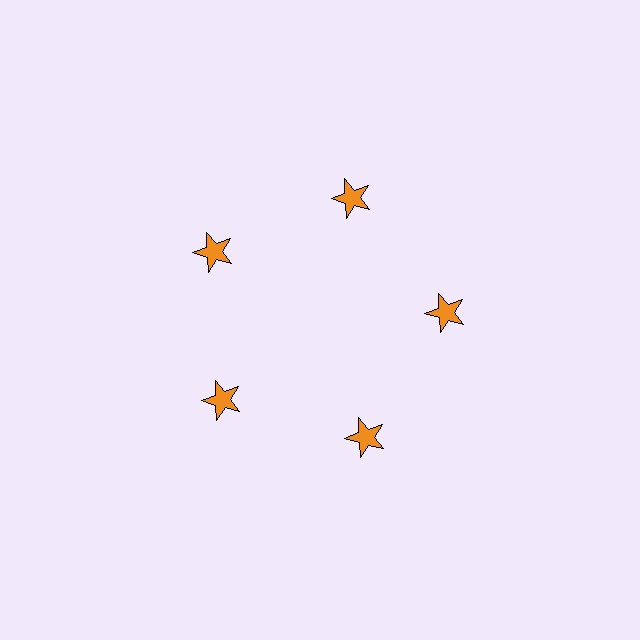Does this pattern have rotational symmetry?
Yes, this pattern has 5-fold rotational symmetry. It looks the same after rotating 72 degrees around the center.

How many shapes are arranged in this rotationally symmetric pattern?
There are 5 shapes, arranged in 5 groups of 1.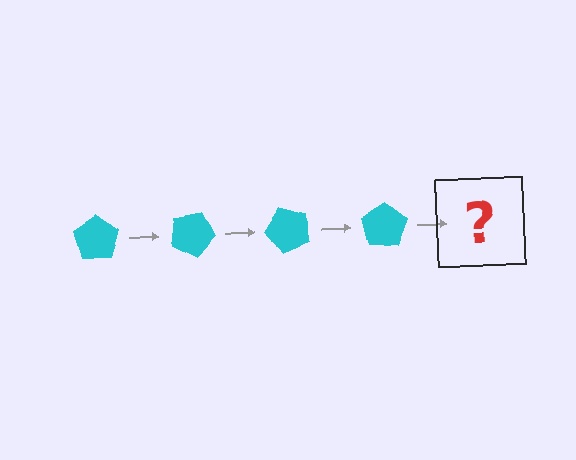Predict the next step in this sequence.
The next step is a cyan pentagon rotated 100 degrees.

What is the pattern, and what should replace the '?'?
The pattern is that the pentagon rotates 25 degrees each step. The '?' should be a cyan pentagon rotated 100 degrees.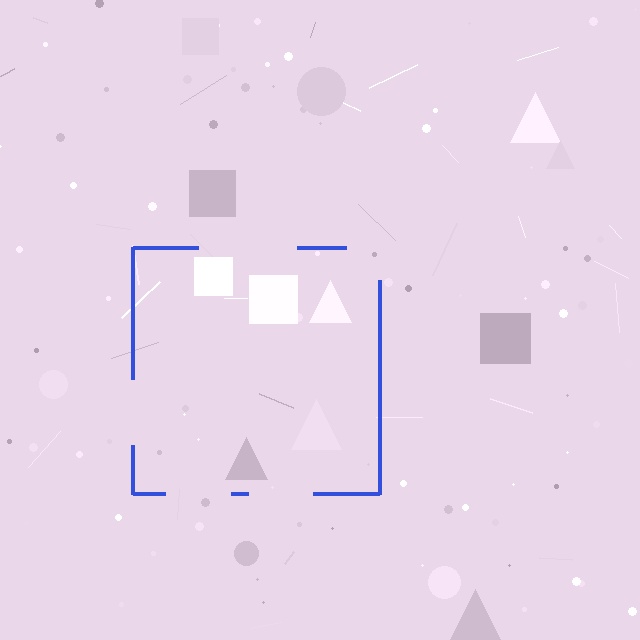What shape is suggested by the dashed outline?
The dashed outline suggests a square.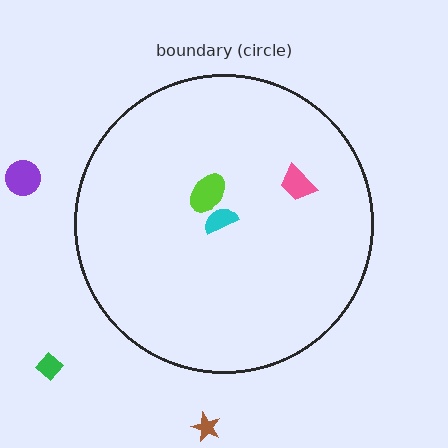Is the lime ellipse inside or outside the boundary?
Inside.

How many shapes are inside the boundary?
3 inside, 3 outside.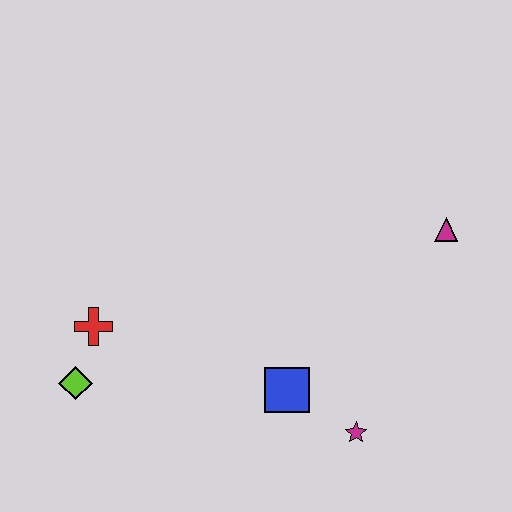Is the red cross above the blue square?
Yes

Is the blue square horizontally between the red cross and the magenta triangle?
Yes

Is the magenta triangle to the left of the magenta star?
No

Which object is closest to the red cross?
The lime diamond is closest to the red cross.